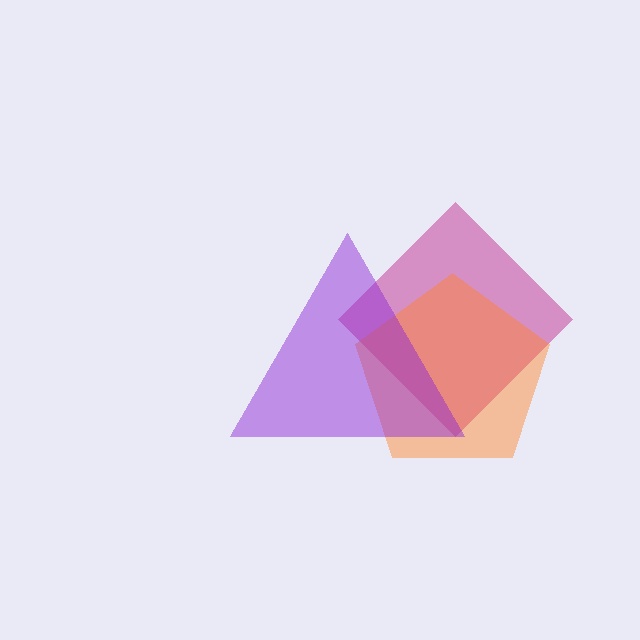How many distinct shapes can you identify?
There are 3 distinct shapes: a magenta diamond, an orange pentagon, a purple triangle.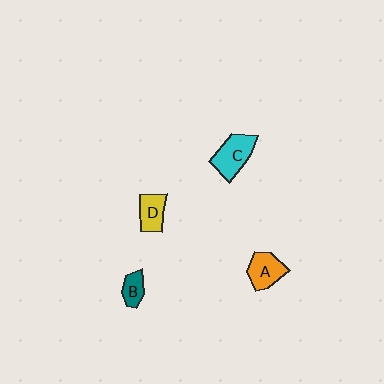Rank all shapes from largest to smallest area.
From largest to smallest: C (cyan), A (orange), D (yellow), B (teal).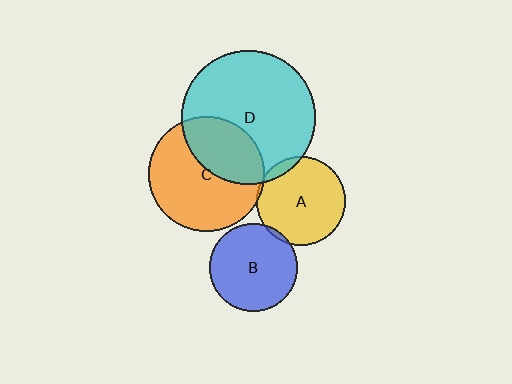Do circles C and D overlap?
Yes.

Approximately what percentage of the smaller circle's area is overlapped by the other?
Approximately 35%.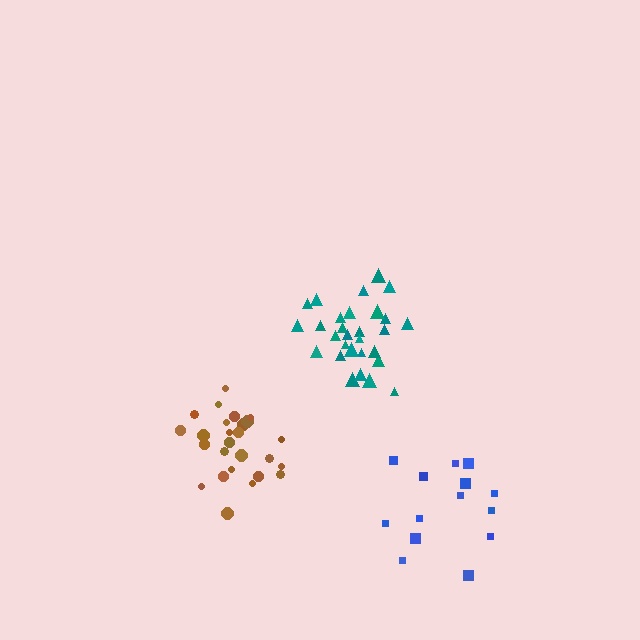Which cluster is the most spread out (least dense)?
Blue.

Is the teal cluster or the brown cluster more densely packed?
Teal.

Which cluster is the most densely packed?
Teal.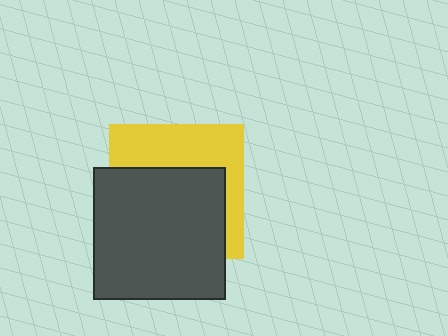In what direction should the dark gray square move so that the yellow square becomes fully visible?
The dark gray square should move down. That is the shortest direction to clear the overlap and leave the yellow square fully visible.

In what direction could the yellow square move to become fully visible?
The yellow square could move up. That would shift it out from behind the dark gray square entirely.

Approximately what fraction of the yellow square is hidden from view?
Roughly 59% of the yellow square is hidden behind the dark gray square.